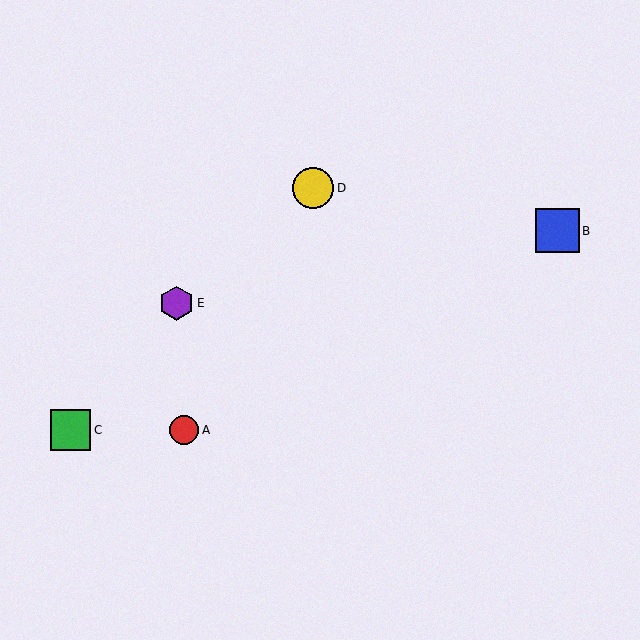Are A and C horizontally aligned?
Yes, both are at y≈430.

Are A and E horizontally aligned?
No, A is at y≈430 and E is at y≈303.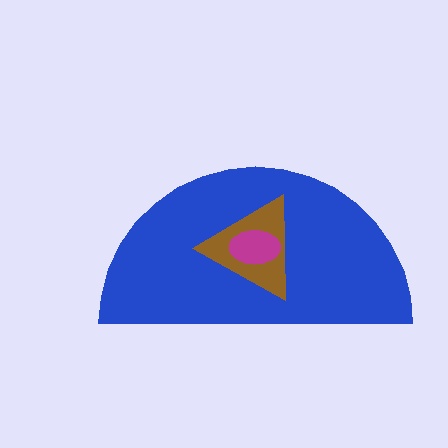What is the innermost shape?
The magenta ellipse.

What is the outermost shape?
The blue semicircle.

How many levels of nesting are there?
3.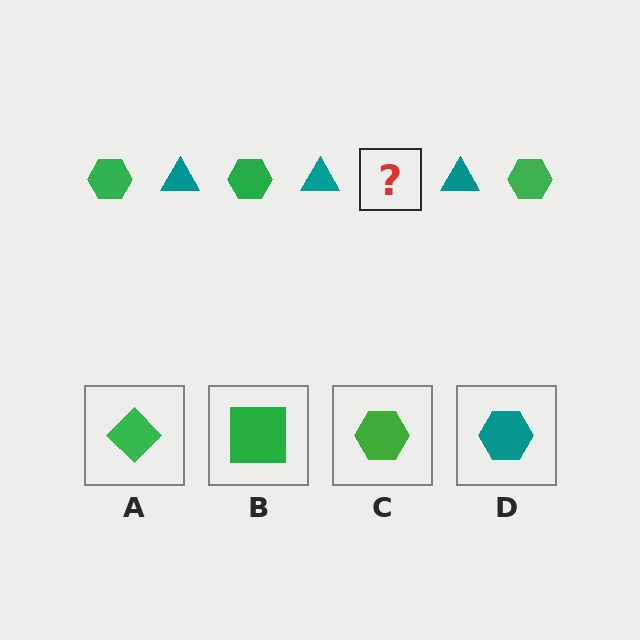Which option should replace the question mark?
Option C.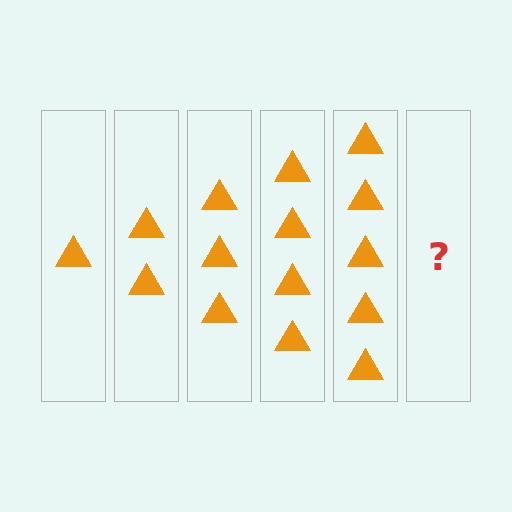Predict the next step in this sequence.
The next step is 6 triangles.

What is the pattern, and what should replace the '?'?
The pattern is that each step adds one more triangle. The '?' should be 6 triangles.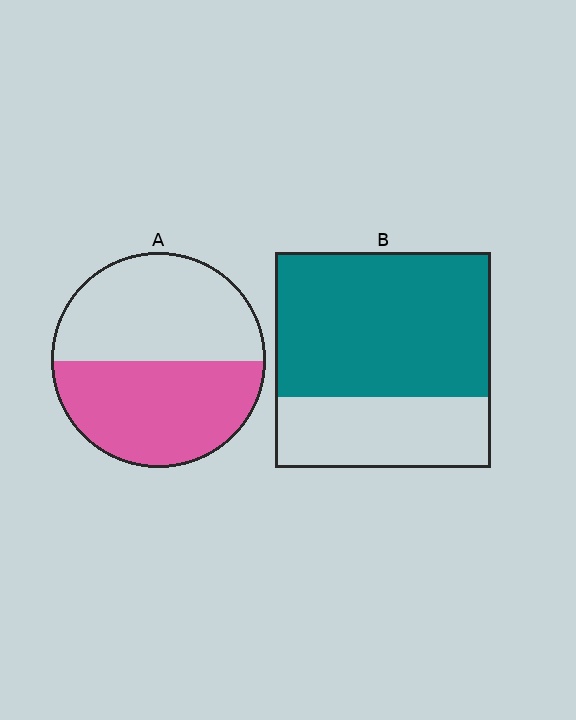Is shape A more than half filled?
Roughly half.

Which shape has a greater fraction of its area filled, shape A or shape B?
Shape B.